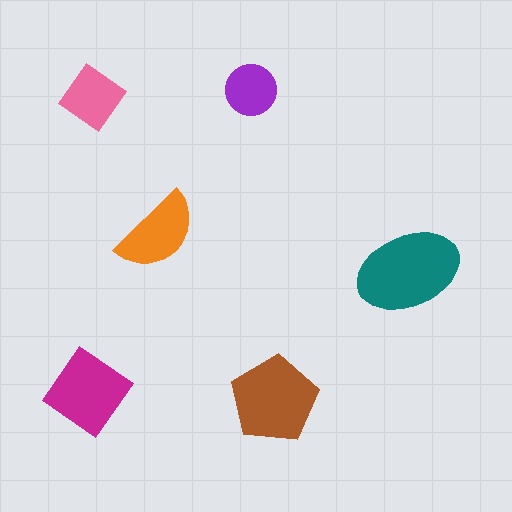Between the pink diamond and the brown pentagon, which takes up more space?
The brown pentagon.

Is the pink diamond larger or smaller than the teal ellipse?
Smaller.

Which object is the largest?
The teal ellipse.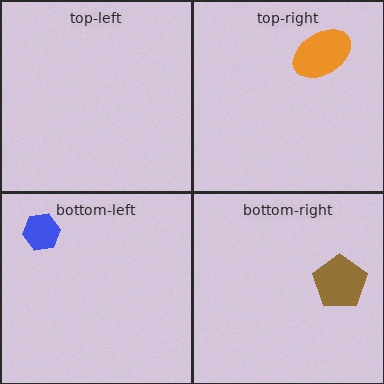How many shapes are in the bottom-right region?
1.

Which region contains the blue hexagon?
The bottom-left region.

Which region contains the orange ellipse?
The top-right region.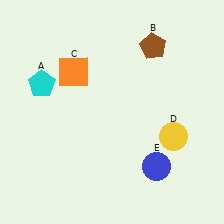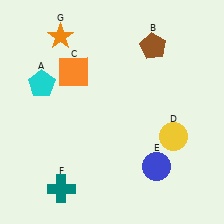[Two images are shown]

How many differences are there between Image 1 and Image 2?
There are 2 differences between the two images.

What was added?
A teal cross (F), an orange star (G) were added in Image 2.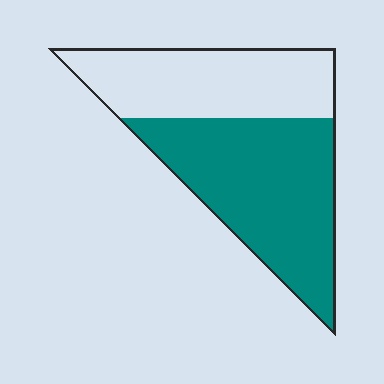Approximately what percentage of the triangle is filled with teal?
Approximately 55%.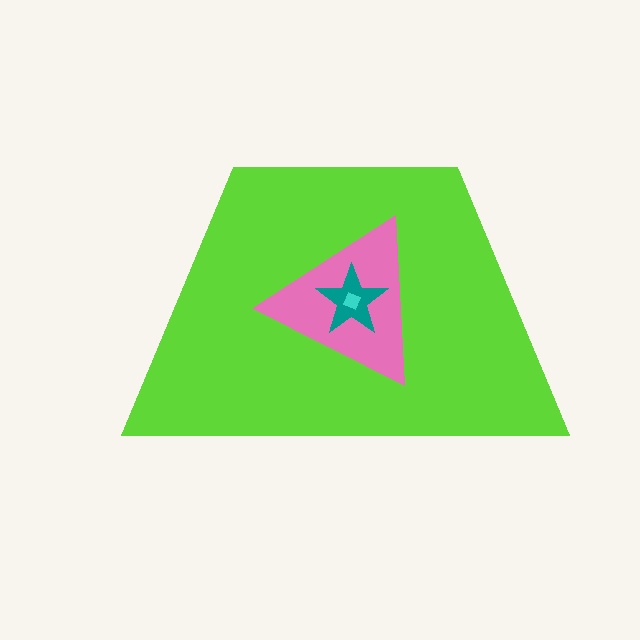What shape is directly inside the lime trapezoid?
The pink triangle.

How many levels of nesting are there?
4.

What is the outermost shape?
The lime trapezoid.